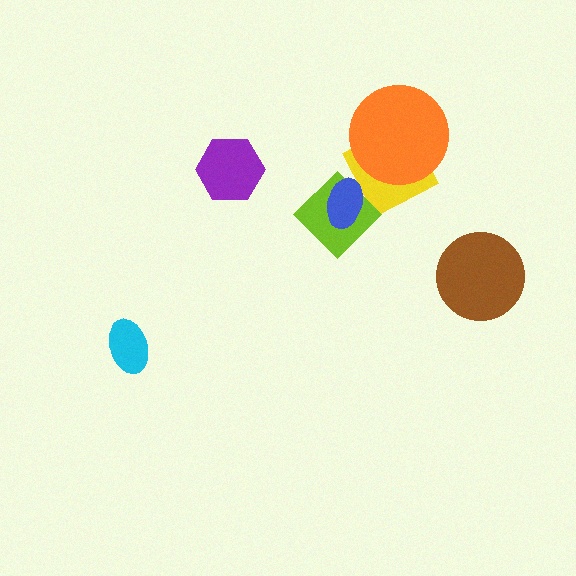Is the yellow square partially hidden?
Yes, it is partially covered by another shape.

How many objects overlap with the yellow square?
2 objects overlap with the yellow square.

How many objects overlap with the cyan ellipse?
0 objects overlap with the cyan ellipse.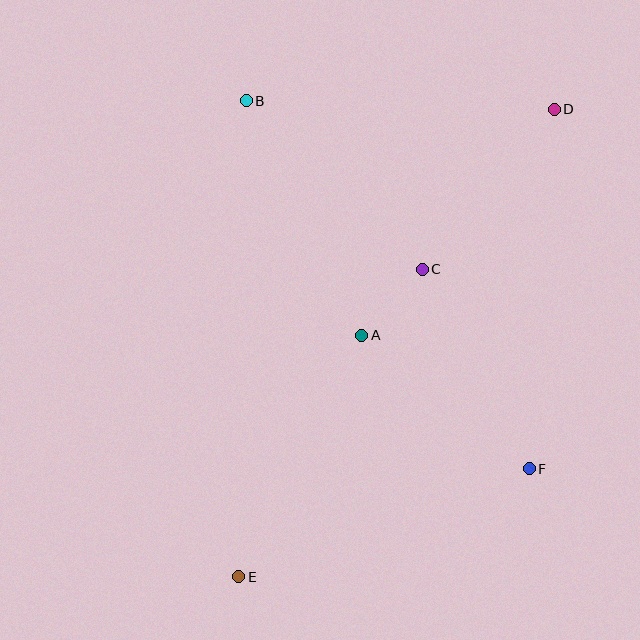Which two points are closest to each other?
Points A and C are closest to each other.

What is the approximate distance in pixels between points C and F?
The distance between C and F is approximately 226 pixels.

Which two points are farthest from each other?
Points D and E are farthest from each other.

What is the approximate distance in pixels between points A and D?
The distance between A and D is approximately 297 pixels.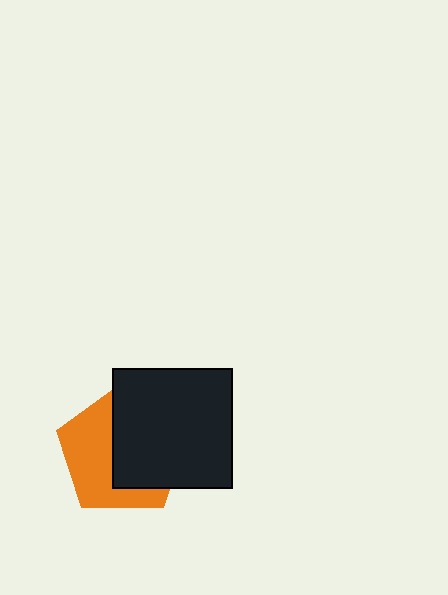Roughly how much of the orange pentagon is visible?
About half of it is visible (roughly 47%).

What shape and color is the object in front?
The object in front is a black square.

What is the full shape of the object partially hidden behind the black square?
The partially hidden object is an orange pentagon.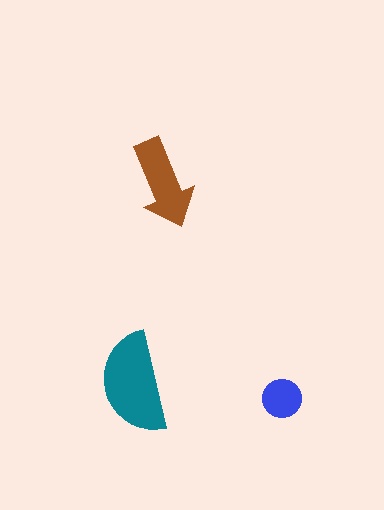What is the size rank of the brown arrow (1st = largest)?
2nd.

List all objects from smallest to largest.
The blue circle, the brown arrow, the teal semicircle.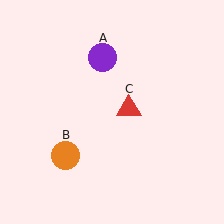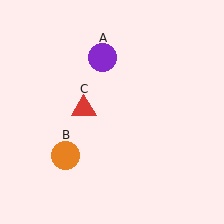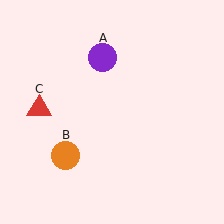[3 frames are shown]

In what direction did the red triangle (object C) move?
The red triangle (object C) moved left.